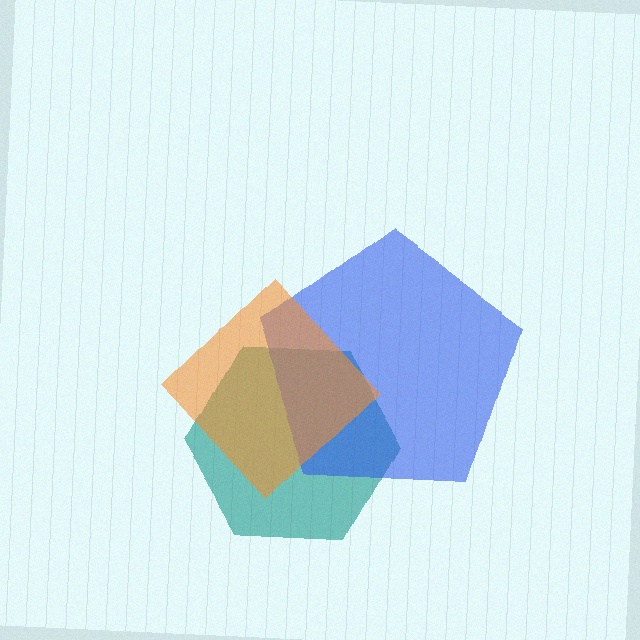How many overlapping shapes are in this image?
There are 3 overlapping shapes in the image.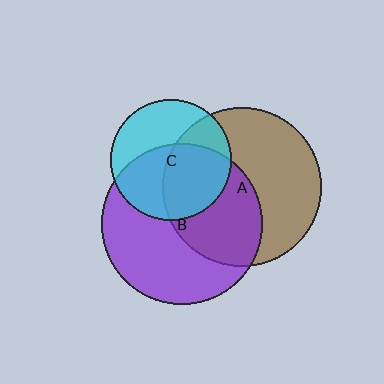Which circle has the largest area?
Circle B (purple).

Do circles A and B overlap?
Yes.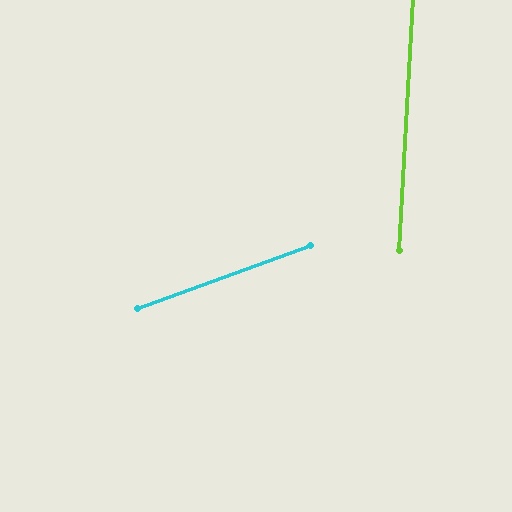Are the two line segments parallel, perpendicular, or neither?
Neither parallel nor perpendicular — they differ by about 67°.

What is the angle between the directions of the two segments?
Approximately 67 degrees.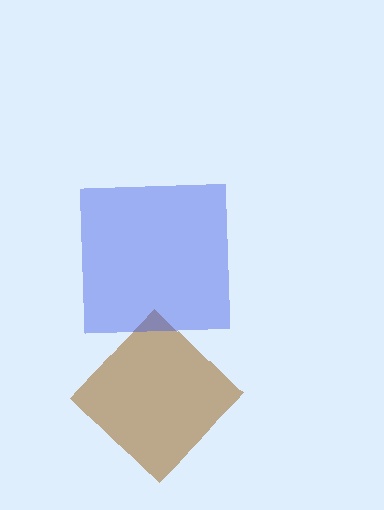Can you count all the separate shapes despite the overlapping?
Yes, there are 2 separate shapes.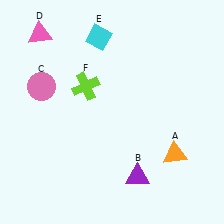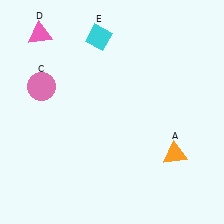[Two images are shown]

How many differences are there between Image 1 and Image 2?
There are 2 differences between the two images.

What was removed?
The purple triangle (B), the lime cross (F) were removed in Image 2.